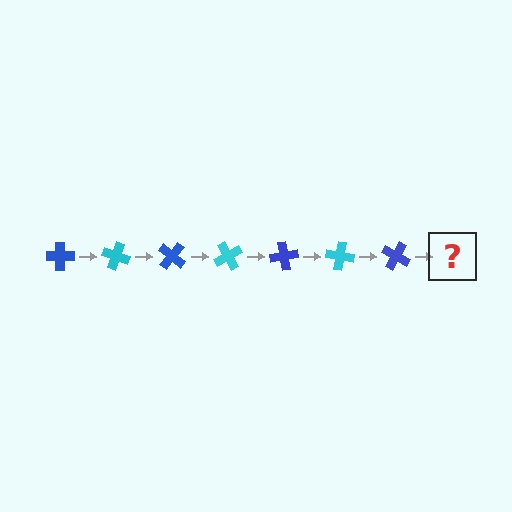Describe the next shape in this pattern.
It should be a cyan cross, rotated 140 degrees from the start.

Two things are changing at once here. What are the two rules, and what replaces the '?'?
The two rules are that it rotates 20 degrees each step and the color cycles through blue and cyan. The '?' should be a cyan cross, rotated 140 degrees from the start.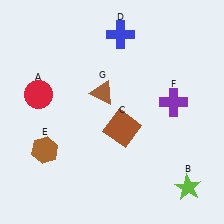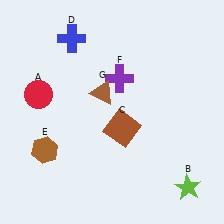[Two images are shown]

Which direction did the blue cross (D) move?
The blue cross (D) moved left.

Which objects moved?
The objects that moved are: the blue cross (D), the purple cross (F).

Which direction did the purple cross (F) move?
The purple cross (F) moved left.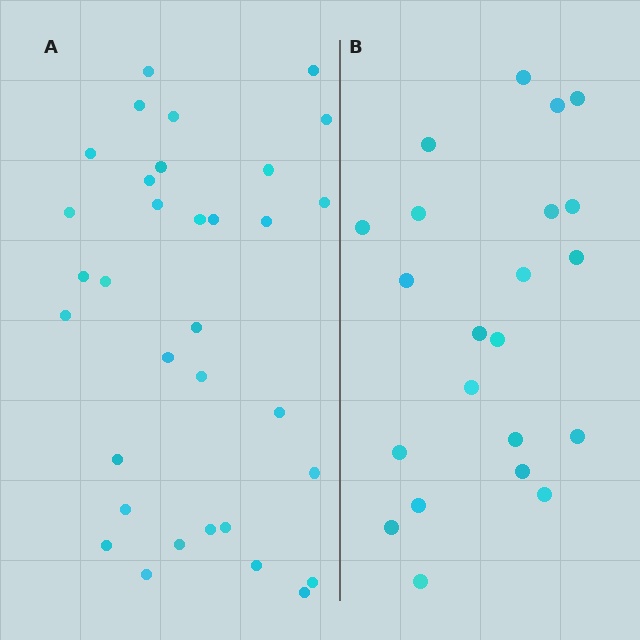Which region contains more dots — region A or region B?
Region A (the left region) has more dots.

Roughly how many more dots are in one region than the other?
Region A has roughly 12 or so more dots than region B.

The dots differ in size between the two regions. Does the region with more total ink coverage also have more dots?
No. Region B has more total ink coverage because its dots are larger, but region A actually contains more individual dots. Total area can be misleading — the number of items is what matters here.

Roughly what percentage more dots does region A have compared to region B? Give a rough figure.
About 50% more.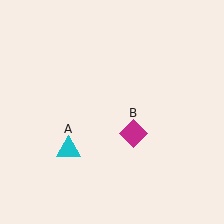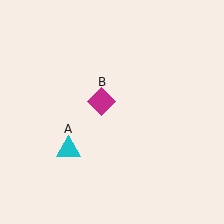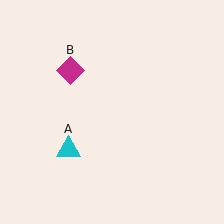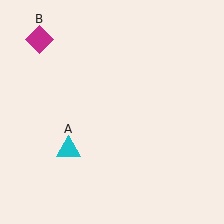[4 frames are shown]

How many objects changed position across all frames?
1 object changed position: magenta diamond (object B).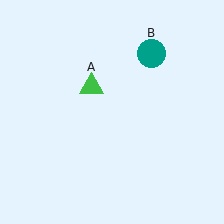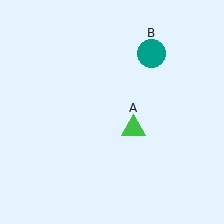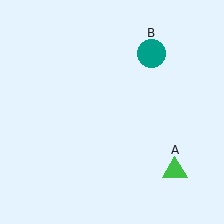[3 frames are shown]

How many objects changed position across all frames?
1 object changed position: green triangle (object A).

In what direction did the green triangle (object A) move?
The green triangle (object A) moved down and to the right.